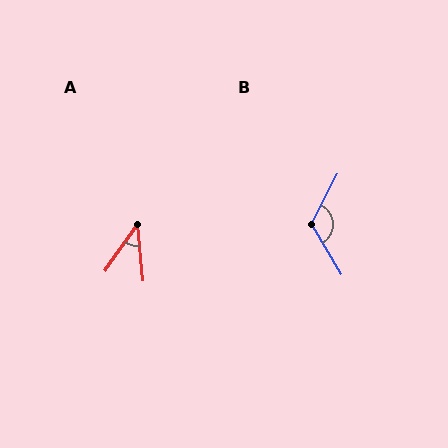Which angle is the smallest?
A, at approximately 40 degrees.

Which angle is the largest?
B, at approximately 121 degrees.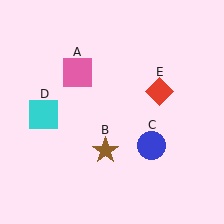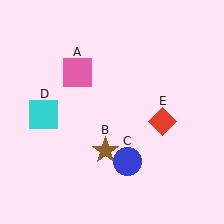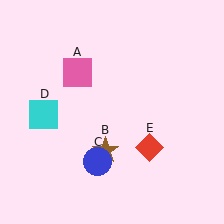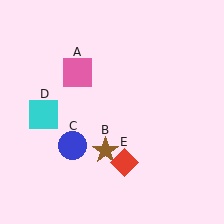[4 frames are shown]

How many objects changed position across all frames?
2 objects changed position: blue circle (object C), red diamond (object E).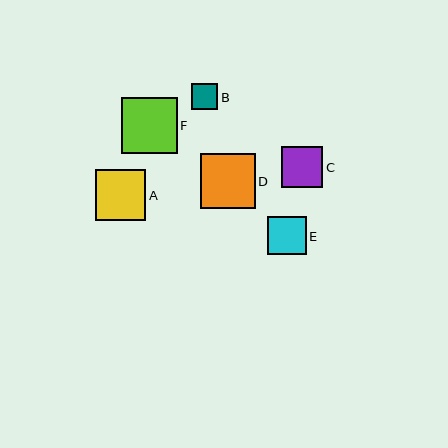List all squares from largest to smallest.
From largest to smallest: F, D, A, C, E, B.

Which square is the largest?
Square F is the largest with a size of approximately 56 pixels.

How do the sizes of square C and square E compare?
Square C and square E are approximately the same size.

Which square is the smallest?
Square B is the smallest with a size of approximately 26 pixels.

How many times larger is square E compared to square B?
Square E is approximately 1.5 times the size of square B.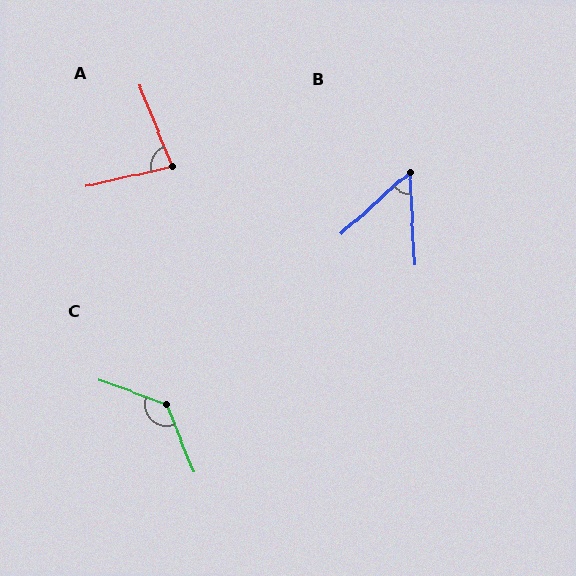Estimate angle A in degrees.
Approximately 81 degrees.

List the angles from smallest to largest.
B (51°), A (81°), C (132°).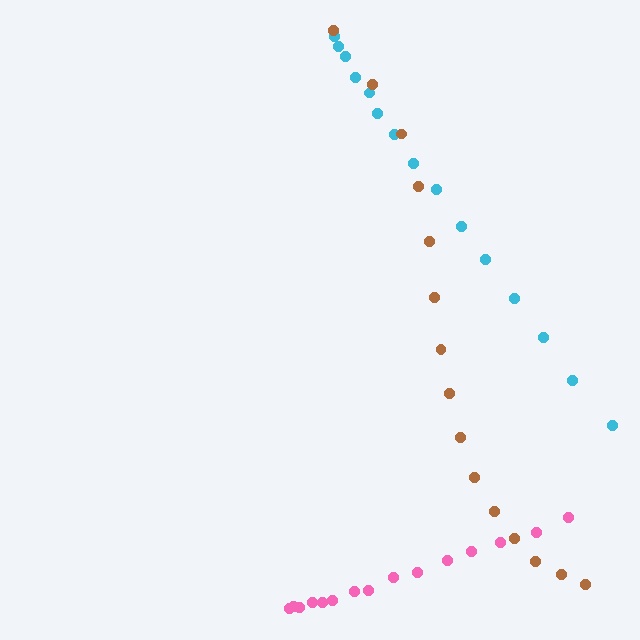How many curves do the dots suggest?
There are 3 distinct paths.